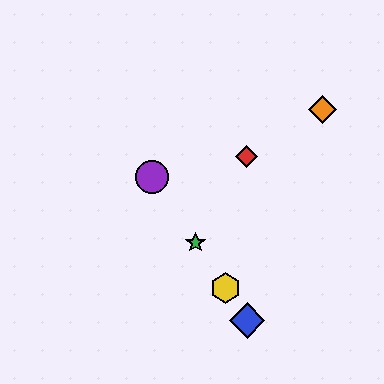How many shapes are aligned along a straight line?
4 shapes (the blue diamond, the green star, the yellow hexagon, the purple circle) are aligned along a straight line.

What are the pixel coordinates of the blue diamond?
The blue diamond is at (247, 320).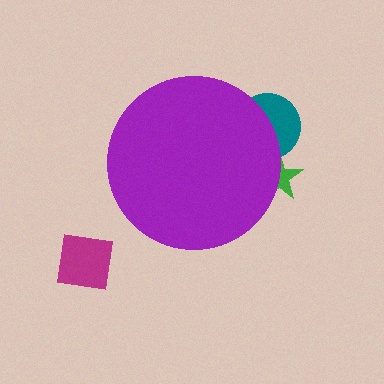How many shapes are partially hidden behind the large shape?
2 shapes are partially hidden.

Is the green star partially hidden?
Yes, the green star is partially hidden behind the purple circle.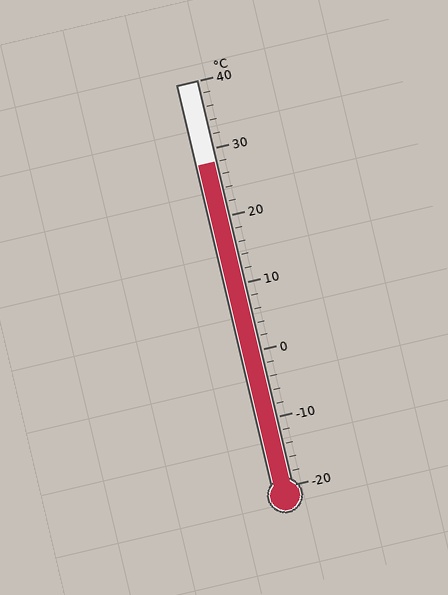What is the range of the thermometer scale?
The thermometer scale ranges from -20°C to 40°C.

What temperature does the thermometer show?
The thermometer shows approximately 28°C.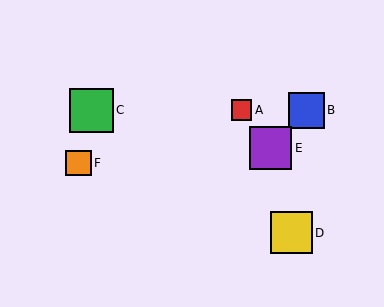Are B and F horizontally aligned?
No, B is at y≈111 and F is at y≈163.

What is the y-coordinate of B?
Object B is at y≈111.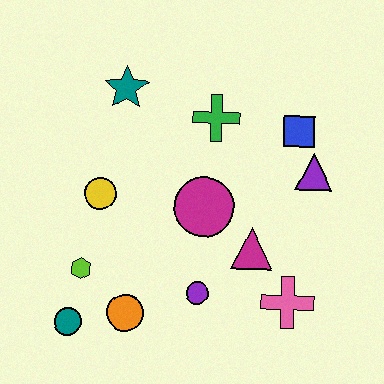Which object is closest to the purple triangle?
The blue square is closest to the purple triangle.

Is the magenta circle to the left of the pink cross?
Yes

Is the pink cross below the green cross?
Yes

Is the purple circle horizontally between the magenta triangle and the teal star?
Yes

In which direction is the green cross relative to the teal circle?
The green cross is above the teal circle.